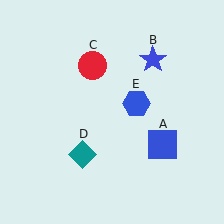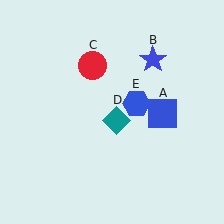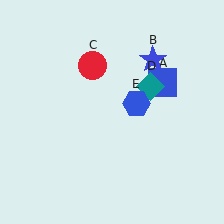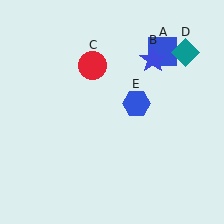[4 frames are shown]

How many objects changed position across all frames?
2 objects changed position: blue square (object A), teal diamond (object D).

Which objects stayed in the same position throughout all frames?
Blue star (object B) and red circle (object C) and blue hexagon (object E) remained stationary.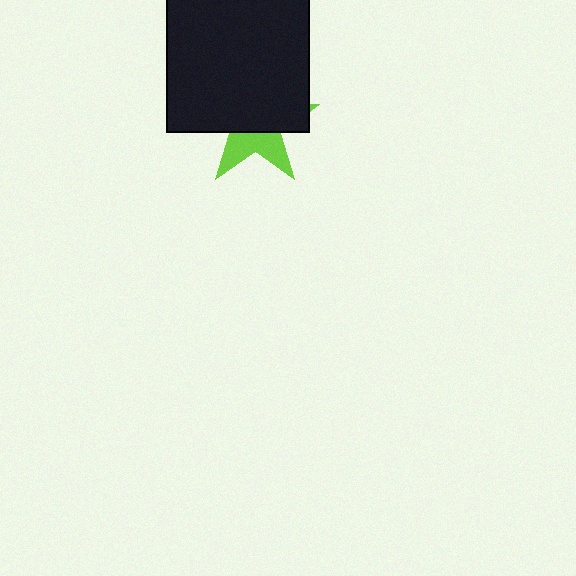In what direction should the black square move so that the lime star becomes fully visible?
The black square should move up. That is the shortest direction to clear the overlap and leave the lime star fully visible.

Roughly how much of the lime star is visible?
A small part of it is visible (roughly 37%).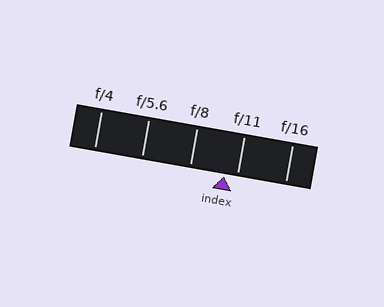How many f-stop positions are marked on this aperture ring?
There are 5 f-stop positions marked.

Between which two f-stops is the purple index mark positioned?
The index mark is between f/8 and f/11.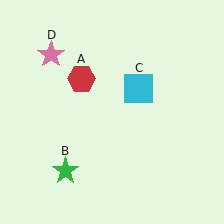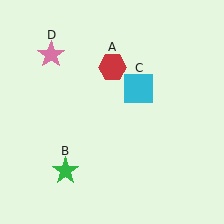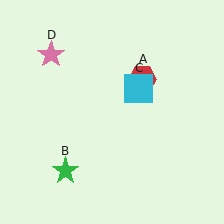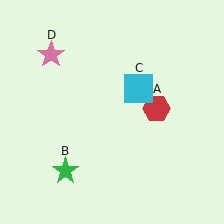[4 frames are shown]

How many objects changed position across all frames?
1 object changed position: red hexagon (object A).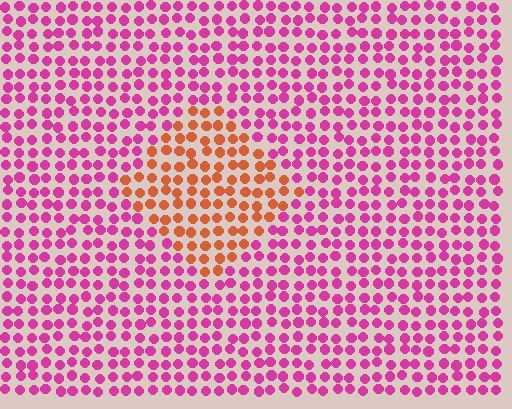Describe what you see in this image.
The image is filled with small magenta elements in a uniform arrangement. A diamond-shaped region is visible where the elements are tinted to a slightly different hue, forming a subtle color boundary.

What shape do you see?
I see a diamond.